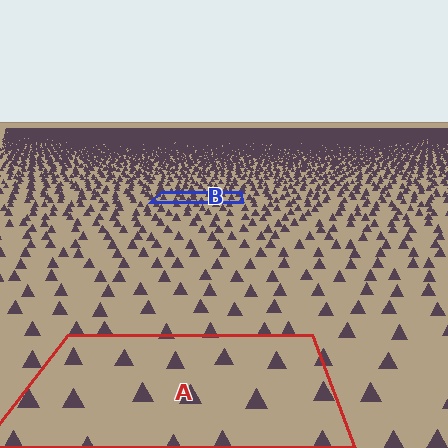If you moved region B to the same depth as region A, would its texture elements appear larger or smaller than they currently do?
They would appear larger. At a closer depth, the same texture elements are projected at a bigger on-screen size.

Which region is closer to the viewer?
Region A is closer. The texture elements there are larger and more spread out.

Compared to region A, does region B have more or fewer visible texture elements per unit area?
Region B has more texture elements per unit area — they are packed more densely because it is farther away.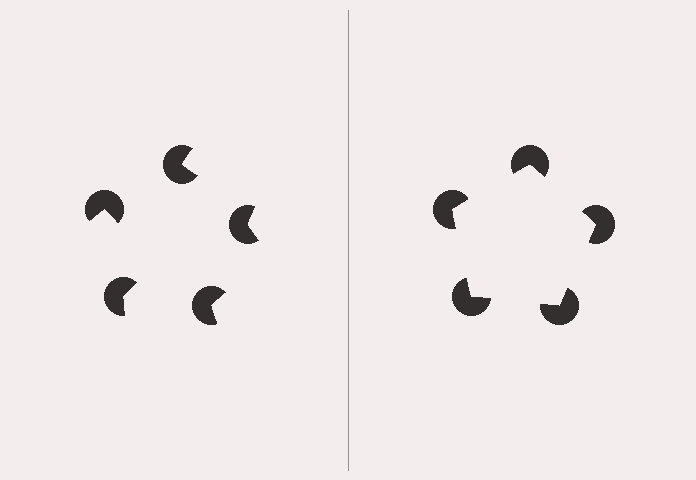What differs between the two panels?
The pac-man discs are positioned identically on both sides; only the wedge orientations differ. On the right they align to a pentagon; on the left they are misaligned.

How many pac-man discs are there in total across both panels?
10 — 5 on each side.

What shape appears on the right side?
An illusory pentagon.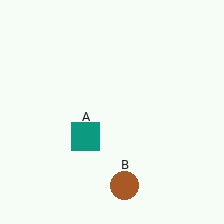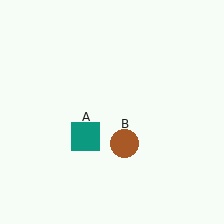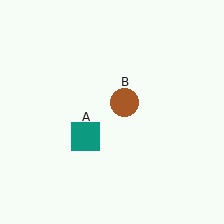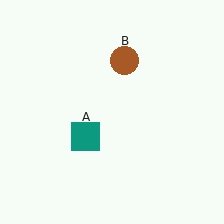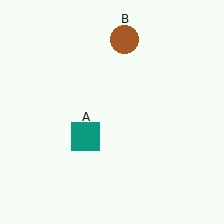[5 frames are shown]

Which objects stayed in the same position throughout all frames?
Teal square (object A) remained stationary.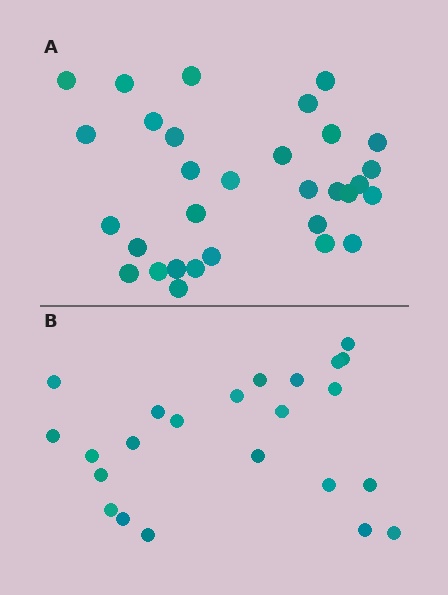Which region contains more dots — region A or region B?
Region A (the top region) has more dots.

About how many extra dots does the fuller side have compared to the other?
Region A has roughly 8 or so more dots than region B.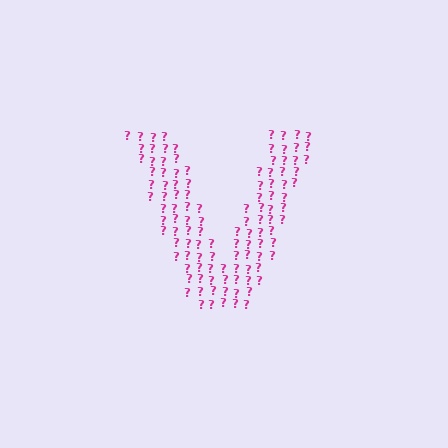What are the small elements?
The small elements are question marks.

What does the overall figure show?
The overall figure shows the letter V.